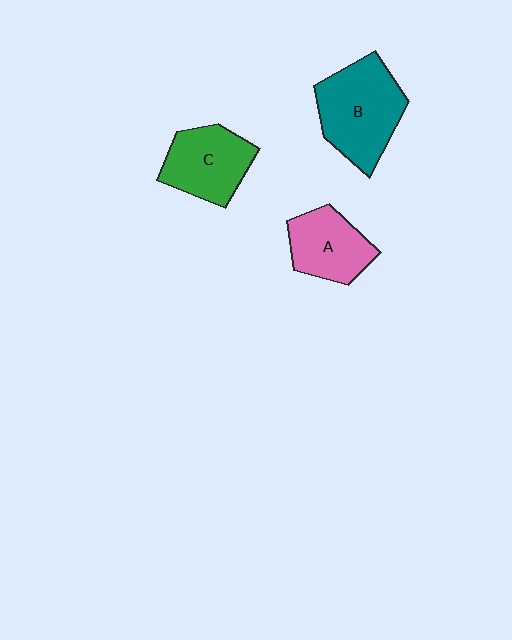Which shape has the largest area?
Shape B (teal).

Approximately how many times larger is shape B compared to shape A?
Approximately 1.4 times.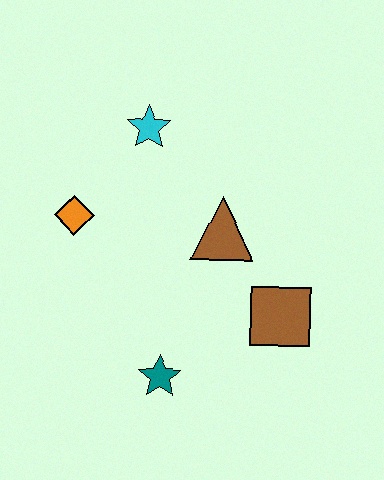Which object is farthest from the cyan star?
The teal star is farthest from the cyan star.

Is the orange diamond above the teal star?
Yes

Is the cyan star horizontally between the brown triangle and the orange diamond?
Yes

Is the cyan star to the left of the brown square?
Yes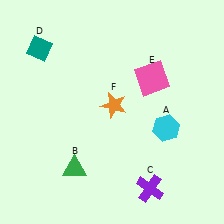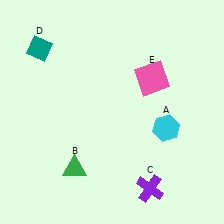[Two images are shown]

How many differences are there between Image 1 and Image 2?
There is 1 difference between the two images.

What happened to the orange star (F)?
The orange star (F) was removed in Image 2. It was in the top-right area of Image 1.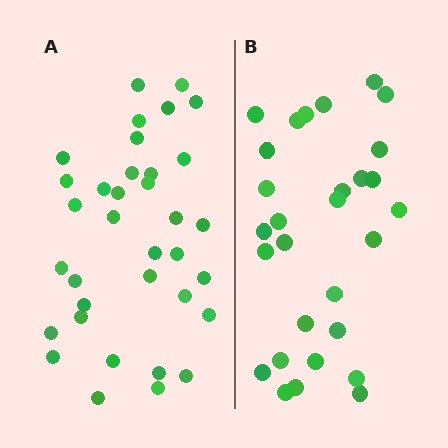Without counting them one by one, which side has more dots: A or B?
Region A (the left region) has more dots.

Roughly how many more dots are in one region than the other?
Region A has about 6 more dots than region B.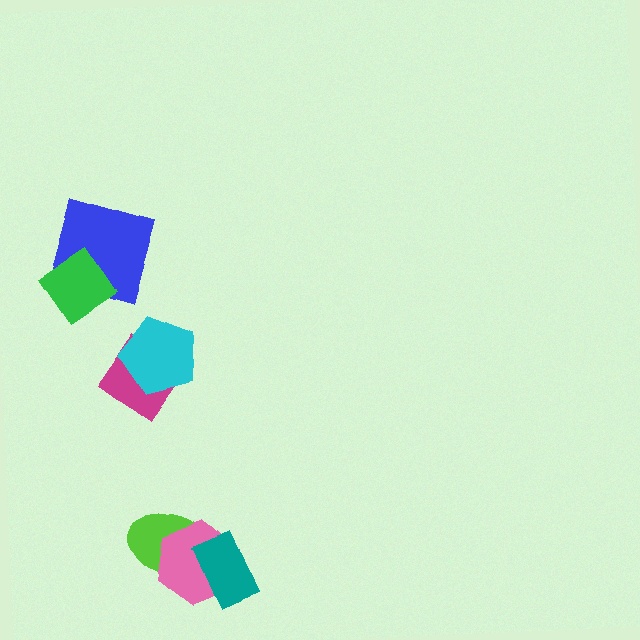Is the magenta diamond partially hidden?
Yes, it is partially covered by another shape.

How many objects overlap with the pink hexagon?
2 objects overlap with the pink hexagon.